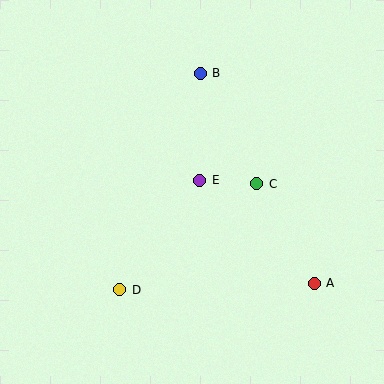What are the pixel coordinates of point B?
Point B is at (200, 73).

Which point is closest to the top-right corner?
Point B is closest to the top-right corner.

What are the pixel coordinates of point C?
Point C is at (257, 184).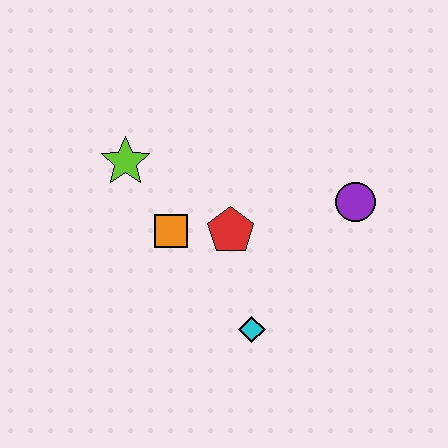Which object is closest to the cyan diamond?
The red pentagon is closest to the cyan diamond.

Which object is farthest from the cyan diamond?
The lime star is farthest from the cyan diamond.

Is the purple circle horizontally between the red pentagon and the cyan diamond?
No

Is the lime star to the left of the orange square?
Yes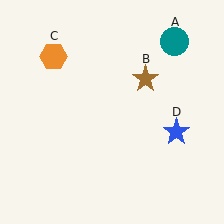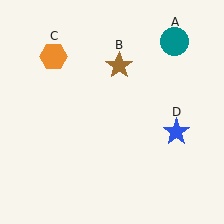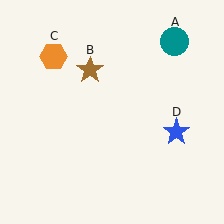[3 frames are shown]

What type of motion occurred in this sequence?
The brown star (object B) rotated counterclockwise around the center of the scene.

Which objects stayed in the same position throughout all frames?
Teal circle (object A) and orange hexagon (object C) and blue star (object D) remained stationary.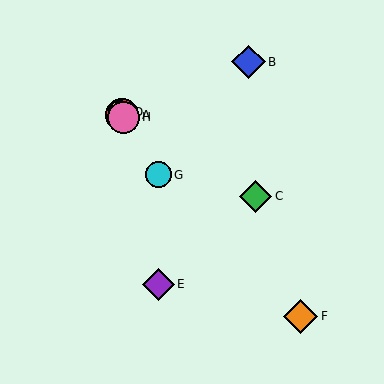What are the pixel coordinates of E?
Object E is at (158, 284).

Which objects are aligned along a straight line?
Objects A, D, G, H are aligned along a straight line.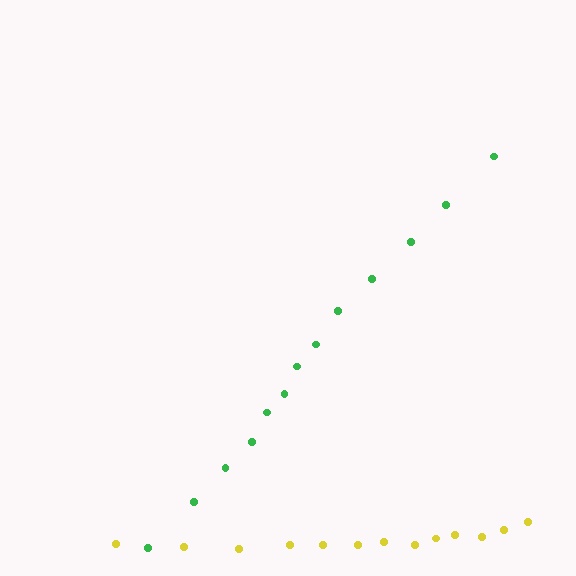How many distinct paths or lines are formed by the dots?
There are 2 distinct paths.